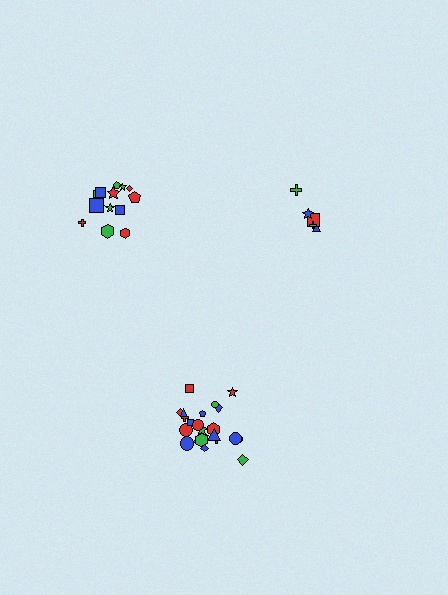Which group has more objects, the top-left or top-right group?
The top-left group.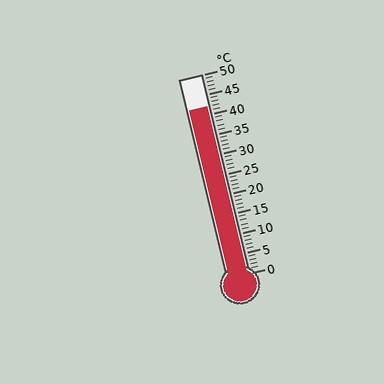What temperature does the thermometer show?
The thermometer shows approximately 42°C.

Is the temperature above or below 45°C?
The temperature is below 45°C.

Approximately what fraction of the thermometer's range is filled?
The thermometer is filled to approximately 85% of its range.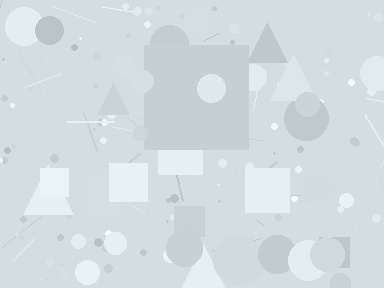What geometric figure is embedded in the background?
A square is embedded in the background.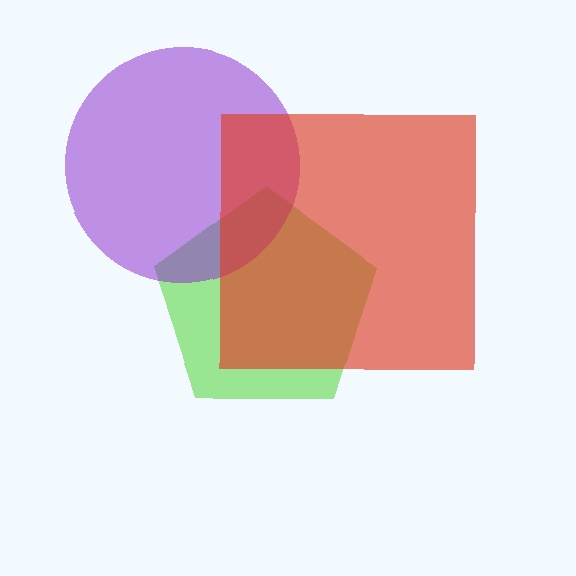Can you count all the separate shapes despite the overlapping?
Yes, there are 3 separate shapes.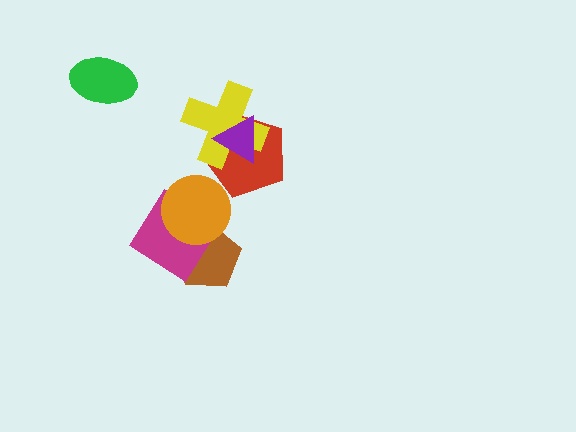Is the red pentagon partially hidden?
Yes, it is partially covered by another shape.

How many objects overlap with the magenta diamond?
2 objects overlap with the magenta diamond.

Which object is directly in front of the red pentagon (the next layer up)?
The yellow cross is directly in front of the red pentagon.